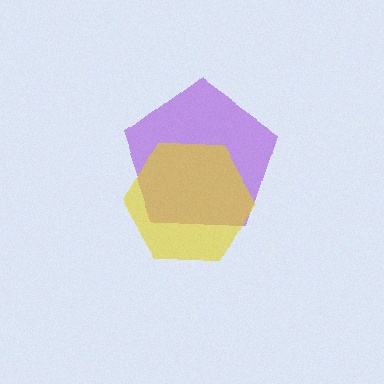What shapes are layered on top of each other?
The layered shapes are: a purple pentagon, a yellow hexagon.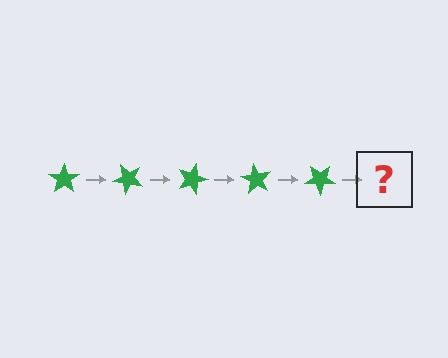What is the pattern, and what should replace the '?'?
The pattern is that the star rotates 45 degrees each step. The '?' should be a green star rotated 225 degrees.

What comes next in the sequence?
The next element should be a green star rotated 225 degrees.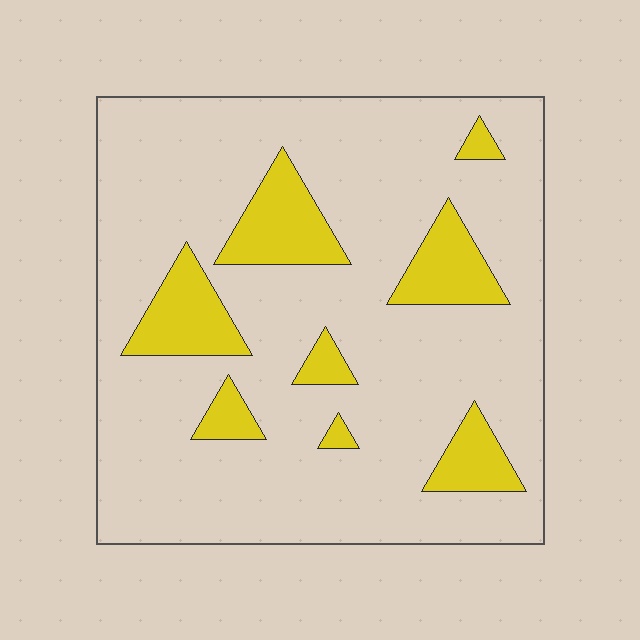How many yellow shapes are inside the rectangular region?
8.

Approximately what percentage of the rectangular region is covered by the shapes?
Approximately 15%.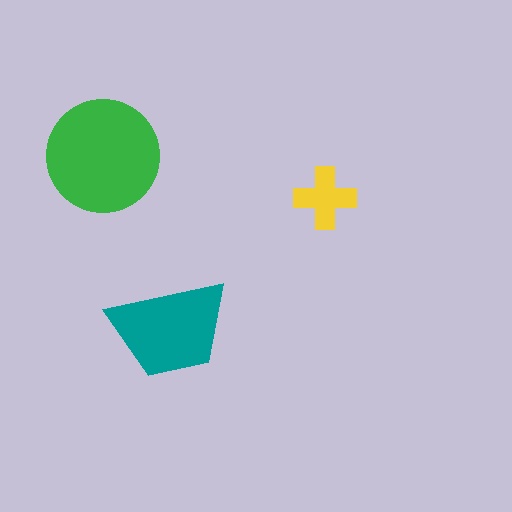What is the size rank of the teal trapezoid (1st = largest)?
2nd.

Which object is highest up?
The green circle is topmost.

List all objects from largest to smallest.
The green circle, the teal trapezoid, the yellow cross.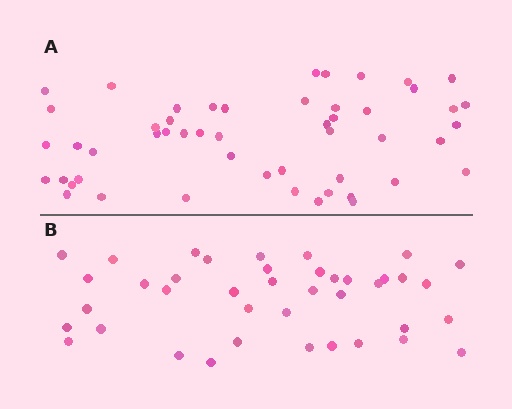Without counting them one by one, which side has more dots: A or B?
Region A (the top region) has more dots.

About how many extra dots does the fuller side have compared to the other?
Region A has roughly 12 or so more dots than region B.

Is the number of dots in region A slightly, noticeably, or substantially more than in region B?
Region A has noticeably more, but not dramatically so. The ratio is roughly 1.3 to 1.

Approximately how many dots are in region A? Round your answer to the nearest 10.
About 50 dots. (The exact count is 51, which rounds to 50.)